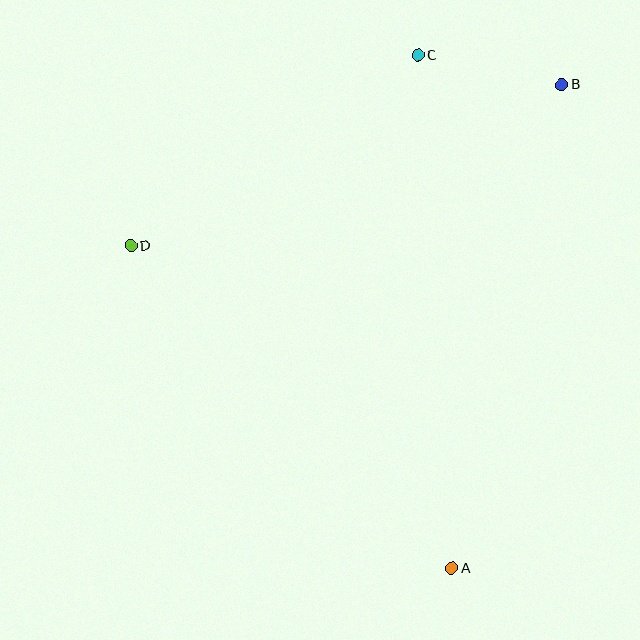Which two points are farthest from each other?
Points A and C are farthest from each other.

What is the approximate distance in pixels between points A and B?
The distance between A and B is approximately 496 pixels.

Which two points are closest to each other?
Points B and C are closest to each other.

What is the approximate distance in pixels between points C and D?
The distance between C and D is approximately 345 pixels.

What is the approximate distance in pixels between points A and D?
The distance between A and D is approximately 455 pixels.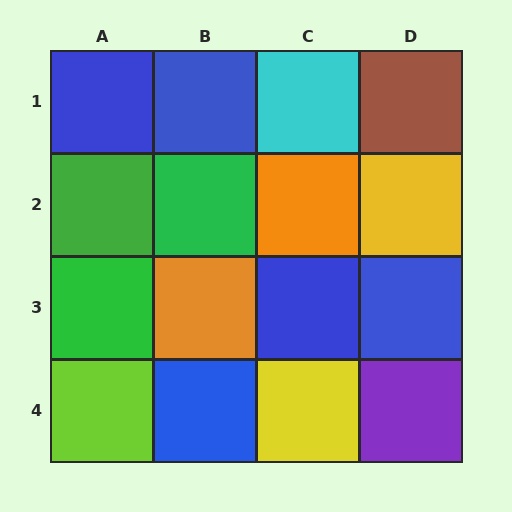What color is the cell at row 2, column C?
Orange.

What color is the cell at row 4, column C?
Yellow.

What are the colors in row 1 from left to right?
Blue, blue, cyan, brown.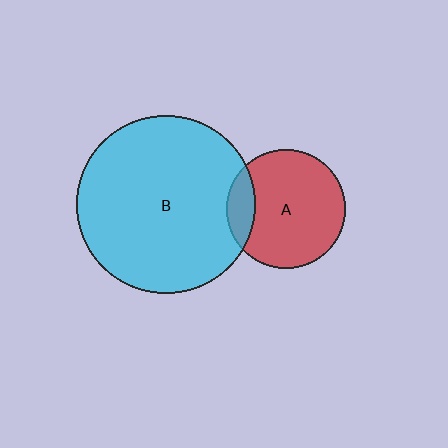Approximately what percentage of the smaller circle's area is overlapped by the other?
Approximately 15%.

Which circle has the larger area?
Circle B (cyan).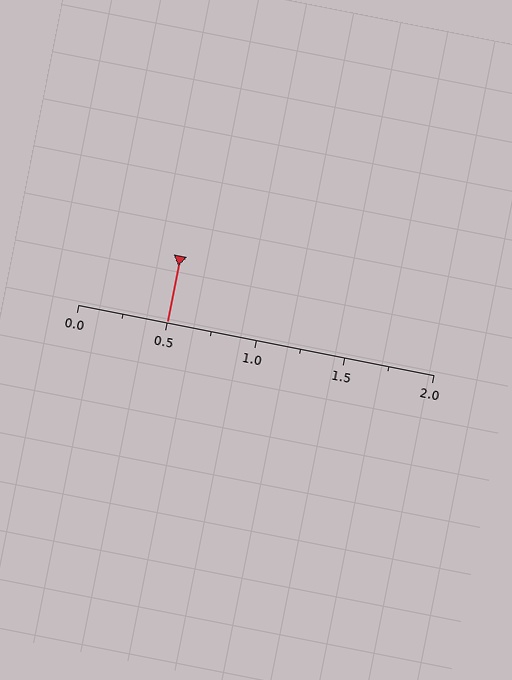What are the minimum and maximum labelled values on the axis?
The axis runs from 0.0 to 2.0.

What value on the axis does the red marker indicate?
The marker indicates approximately 0.5.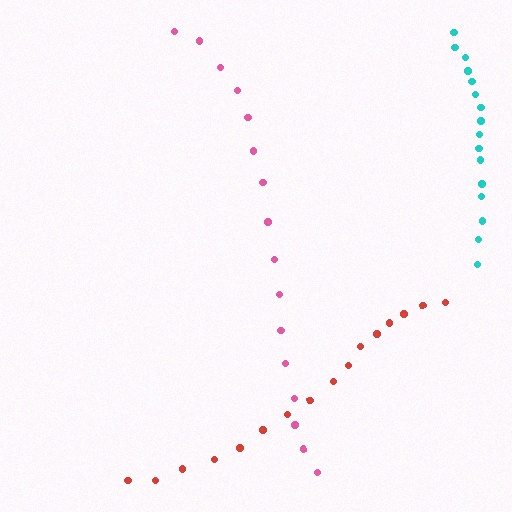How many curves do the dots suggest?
There are 3 distinct paths.